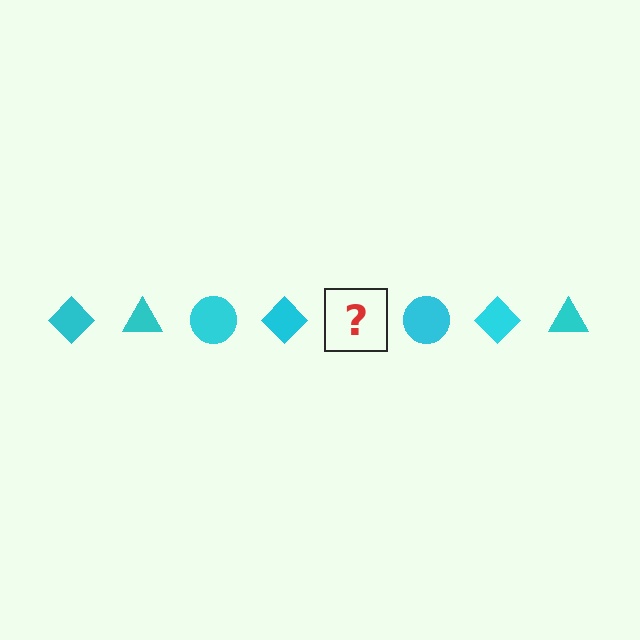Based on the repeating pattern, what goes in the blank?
The blank should be a cyan triangle.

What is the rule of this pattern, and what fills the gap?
The rule is that the pattern cycles through diamond, triangle, circle shapes in cyan. The gap should be filled with a cyan triangle.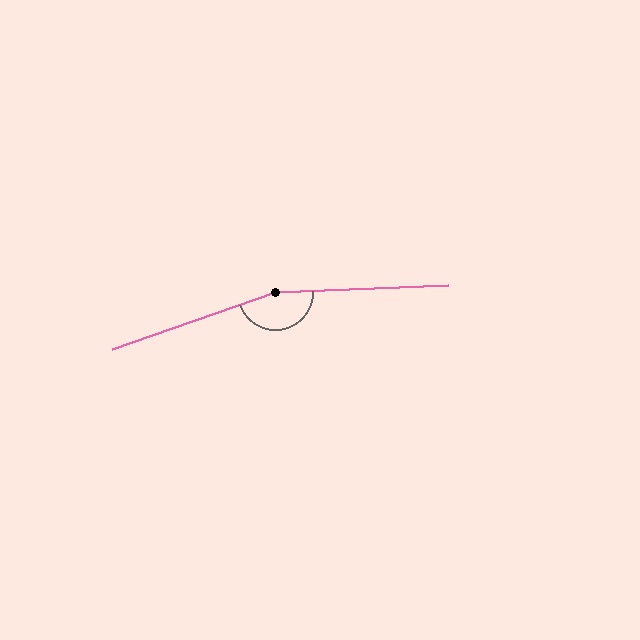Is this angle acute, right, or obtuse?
It is obtuse.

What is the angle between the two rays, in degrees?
Approximately 163 degrees.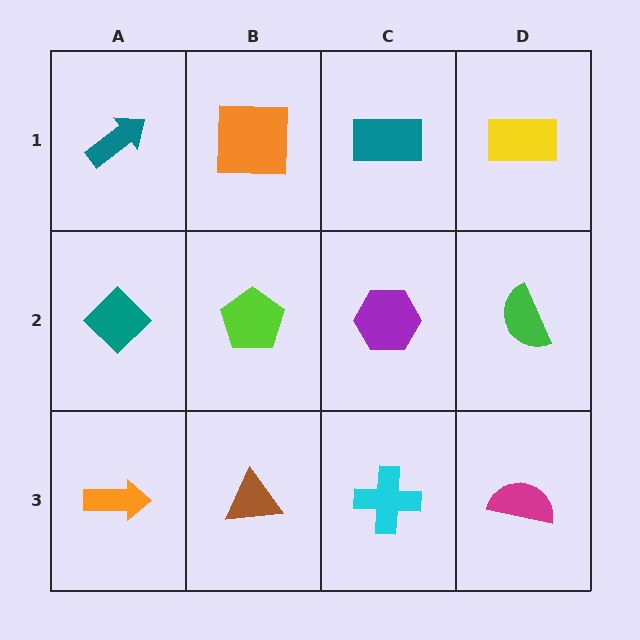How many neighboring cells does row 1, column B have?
3.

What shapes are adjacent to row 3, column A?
A teal diamond (row 2, column A), a brown triangle (row 3, column B).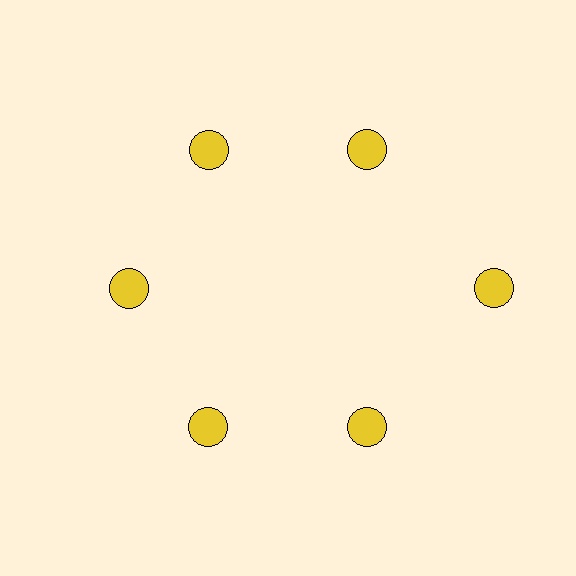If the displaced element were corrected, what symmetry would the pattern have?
It would have 6-fold rotational symmetry — the pattern would map onto itself every 60 degrees.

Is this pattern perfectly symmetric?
No. The 6 yellow circles are arranged in a ring, but one element near the 3 o'clock position is pushed outward from the center, breaking the 6-fold rotational symmetry.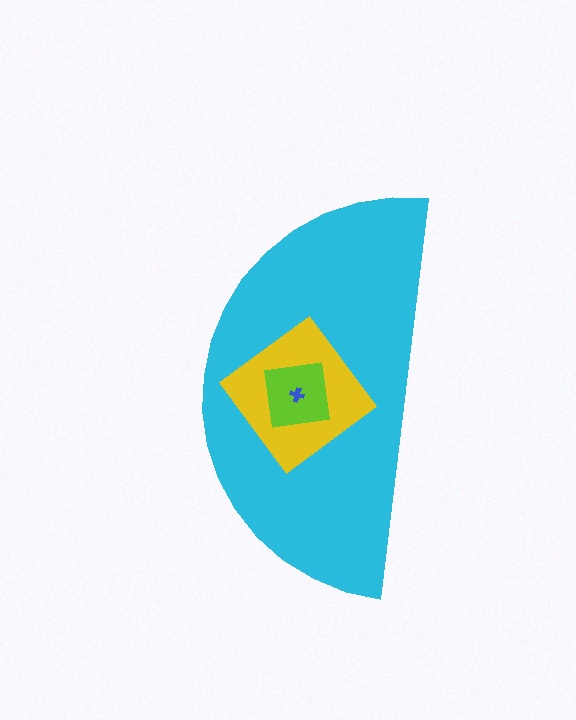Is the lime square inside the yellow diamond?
Yes.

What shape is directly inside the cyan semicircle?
The yellow diamond.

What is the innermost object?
The blue cross.